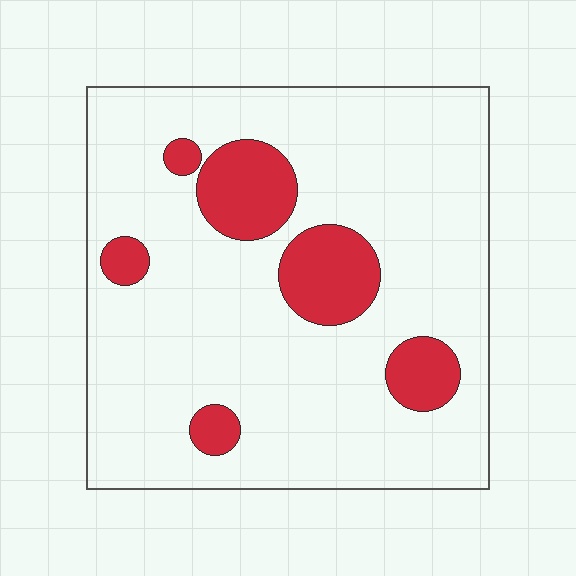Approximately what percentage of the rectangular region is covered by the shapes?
Approximately 15%.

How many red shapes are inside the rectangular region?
6.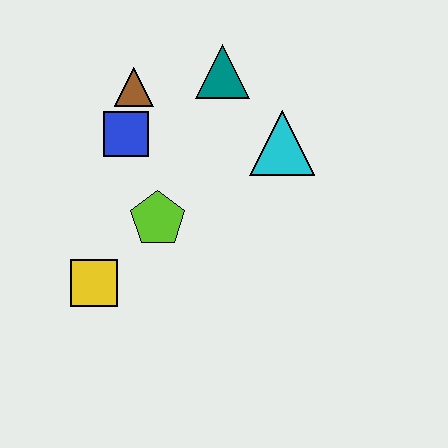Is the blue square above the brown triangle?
No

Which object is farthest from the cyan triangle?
The yellow square is farthest from the cyan triangle.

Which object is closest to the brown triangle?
The blue square is closest to the brown triangle.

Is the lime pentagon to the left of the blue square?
No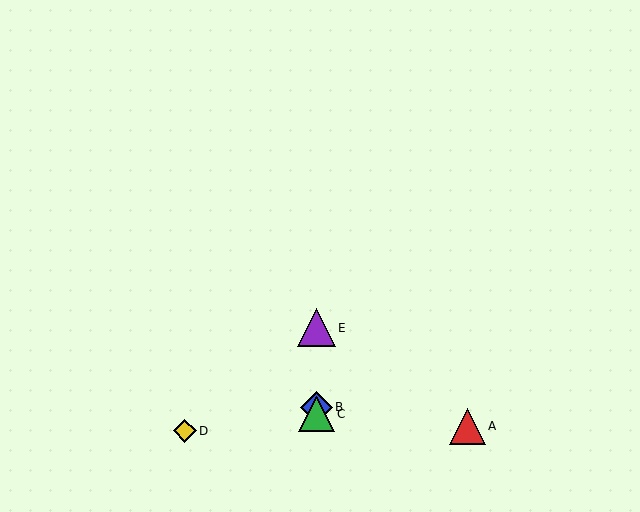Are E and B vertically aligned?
Yes, both are at x≈316.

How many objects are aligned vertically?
3 objects (B, C, E) are aligned vertically.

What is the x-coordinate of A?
Object A is at x≈467.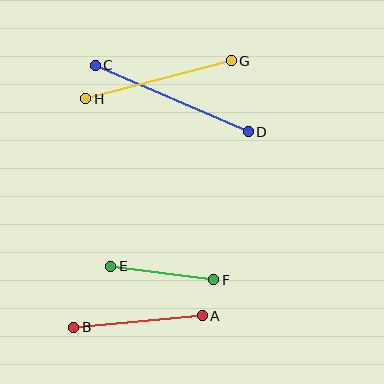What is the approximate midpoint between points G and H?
The midpoint is at approximately (159, 80) pixels.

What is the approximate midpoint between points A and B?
The midpoint is at approximately (138, 322) pixels.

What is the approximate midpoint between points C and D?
The midpoint is at approximately (172, 99) pixels.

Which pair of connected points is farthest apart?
Points C and D are farthest apart.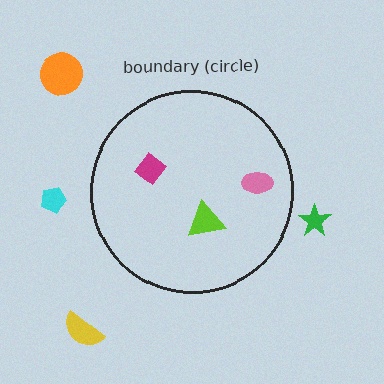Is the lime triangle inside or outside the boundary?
Inside.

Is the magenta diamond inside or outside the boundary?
Inside.